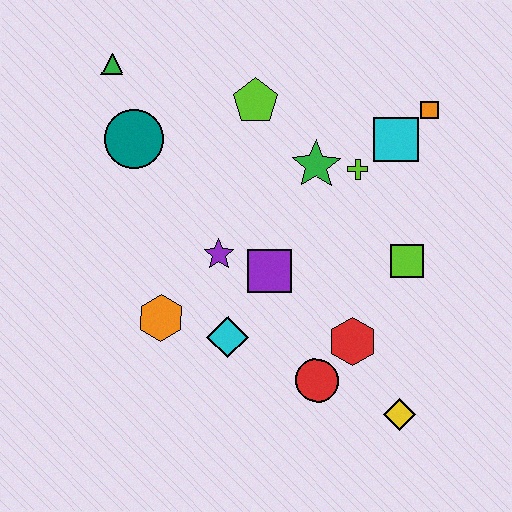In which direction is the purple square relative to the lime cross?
The purple square is below the lime cross.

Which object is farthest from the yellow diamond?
The green triangle is farthest from the yellow diamond.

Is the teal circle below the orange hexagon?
No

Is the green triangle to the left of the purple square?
Yes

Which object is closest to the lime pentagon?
The green star is closest to the lime pentagon.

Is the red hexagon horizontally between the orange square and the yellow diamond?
No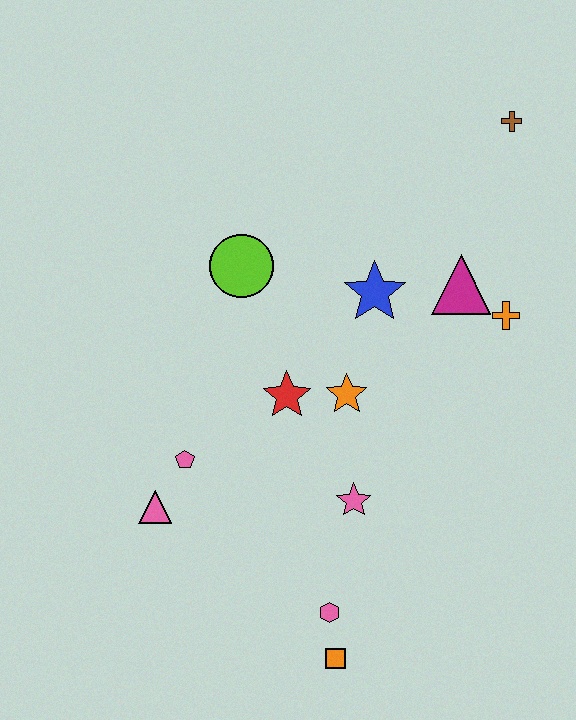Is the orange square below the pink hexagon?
Yes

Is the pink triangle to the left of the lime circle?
Yes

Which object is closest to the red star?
The orange star is closest to the red star.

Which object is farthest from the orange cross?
The pink triangle is farthest from the orange cross.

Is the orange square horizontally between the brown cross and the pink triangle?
Yes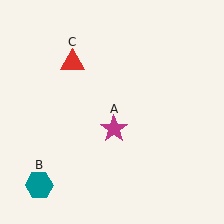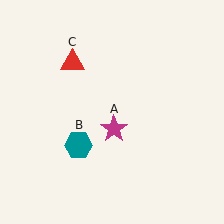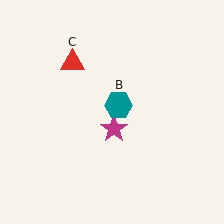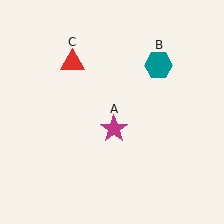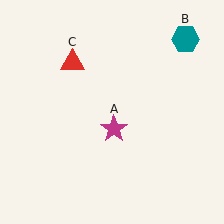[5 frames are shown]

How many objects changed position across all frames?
1 object changed position: teal hexagon (object B).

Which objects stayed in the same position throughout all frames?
Magenta star (object A) and red triangle (object C) remained stationary.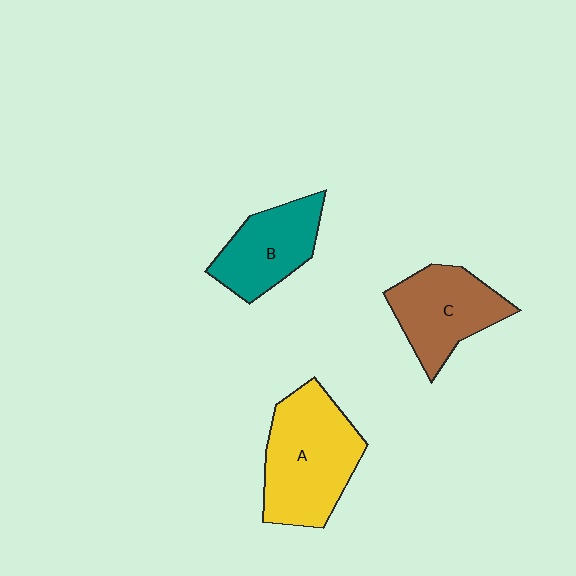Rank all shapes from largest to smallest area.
From largest to smallest: A (yellow), C (brown), B (teal).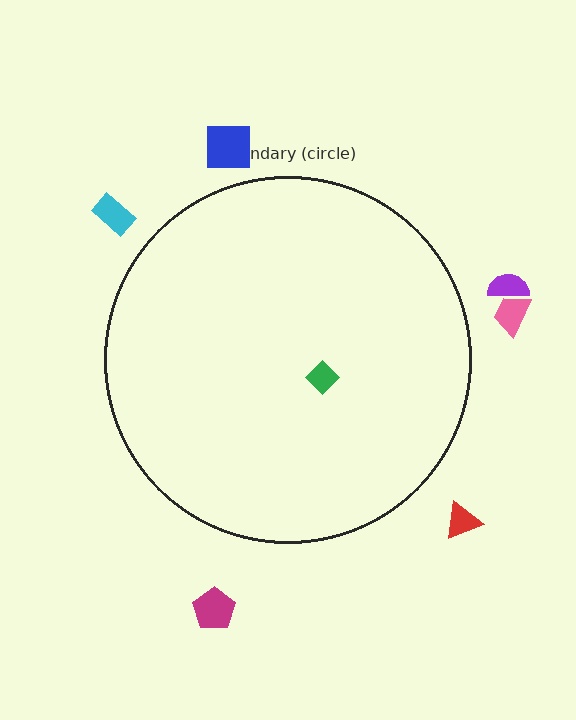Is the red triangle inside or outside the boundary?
Outside.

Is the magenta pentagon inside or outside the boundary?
Outside.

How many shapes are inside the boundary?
1 inside, 6 outside.